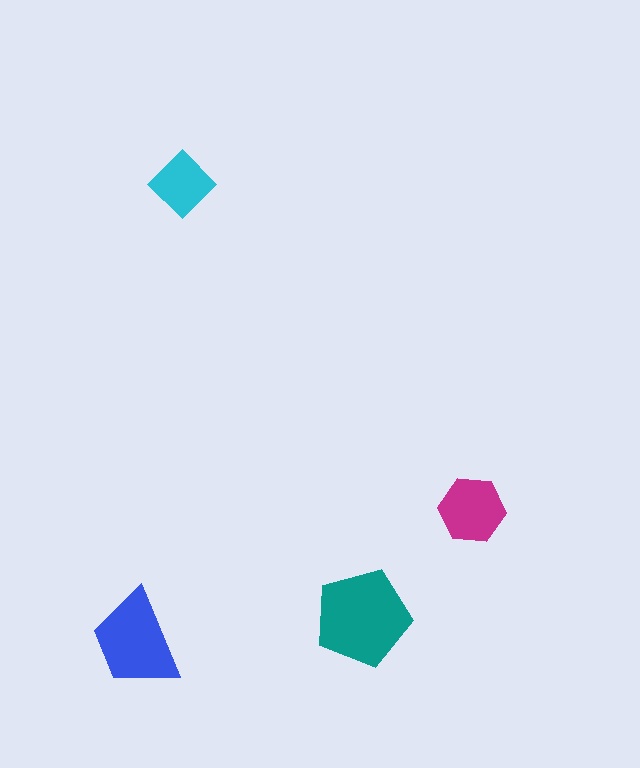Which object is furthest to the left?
The blue trapezoid is leftmost.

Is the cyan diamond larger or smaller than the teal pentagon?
Smaller.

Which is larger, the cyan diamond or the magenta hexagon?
The magenta hexagon.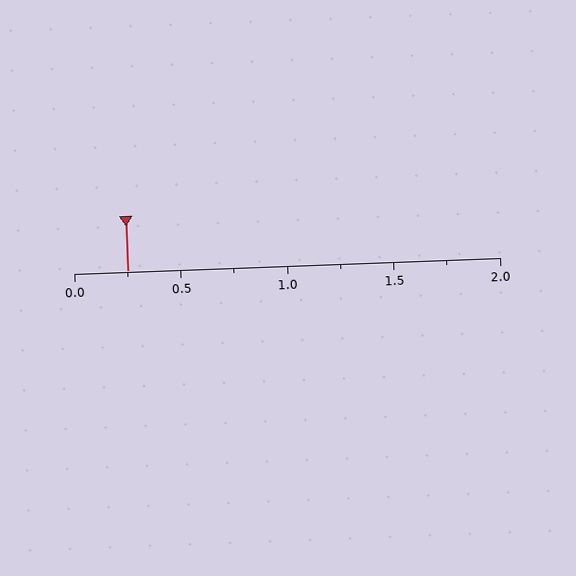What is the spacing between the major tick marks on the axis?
The major ticks are spaced 0.5 apart.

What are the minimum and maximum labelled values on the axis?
The axis runs from 0.0 to 2.0.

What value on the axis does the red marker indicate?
The marker indicates approximately 0.25.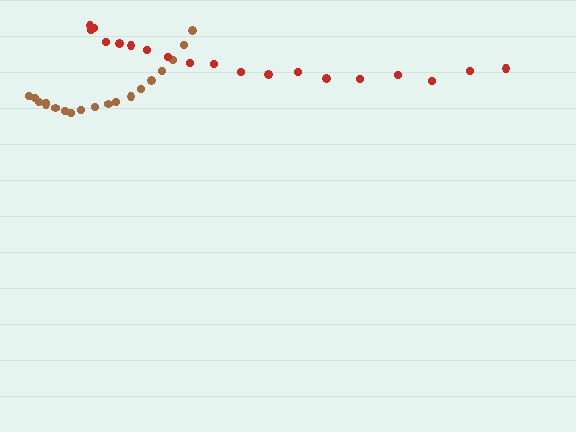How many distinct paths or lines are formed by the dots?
There are 2 distinct paths.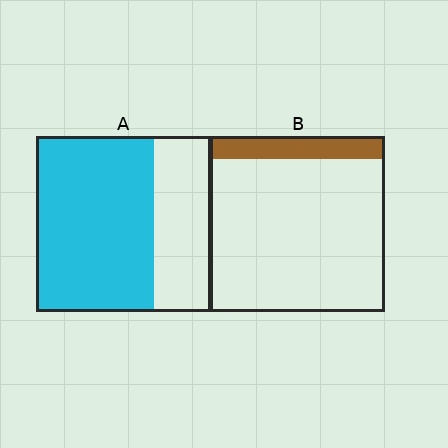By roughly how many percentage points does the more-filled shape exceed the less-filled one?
By roughly 55 percentage points (A over B).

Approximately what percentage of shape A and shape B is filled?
A is approximately 65% and B is approximately 15%.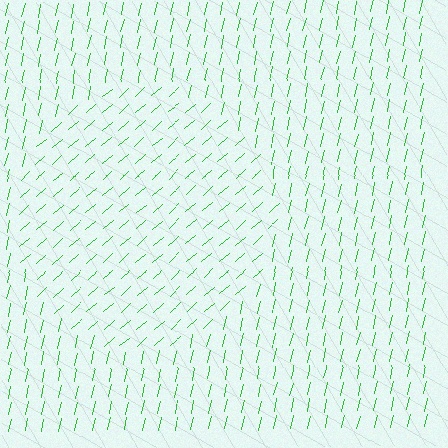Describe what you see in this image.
The image is filled with small green line segments. A circle region in the image has lines oriented differently from the surrounding lines, creating a visible texture boundary.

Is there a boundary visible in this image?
Yes, there is a texture boundary formed by a change in line orientation.